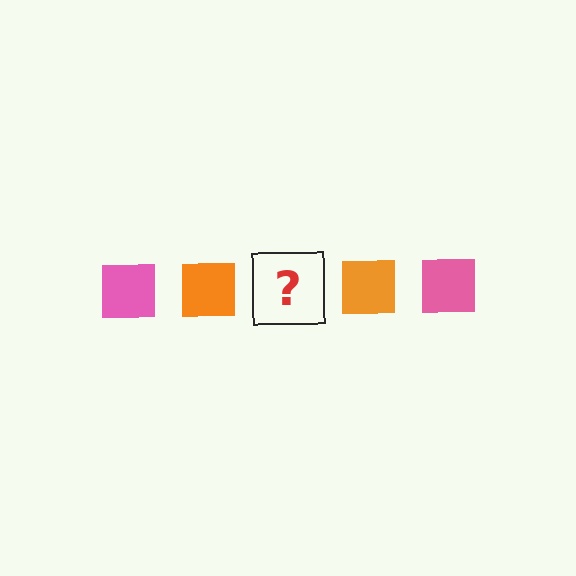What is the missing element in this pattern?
The missing element is a pink square.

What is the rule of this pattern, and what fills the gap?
The rule is that the pattern cycles through pink, orange squares. The gap should be filled with a pink square.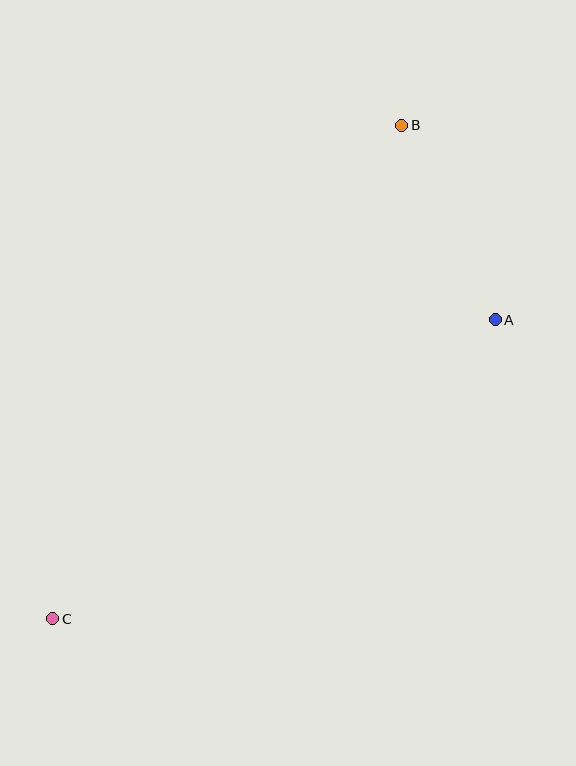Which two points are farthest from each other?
Points B and C are farthest from each other.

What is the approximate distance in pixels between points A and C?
The distance between A and C is approximately 534 pixels.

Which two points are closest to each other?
Points A and B are closest to each other.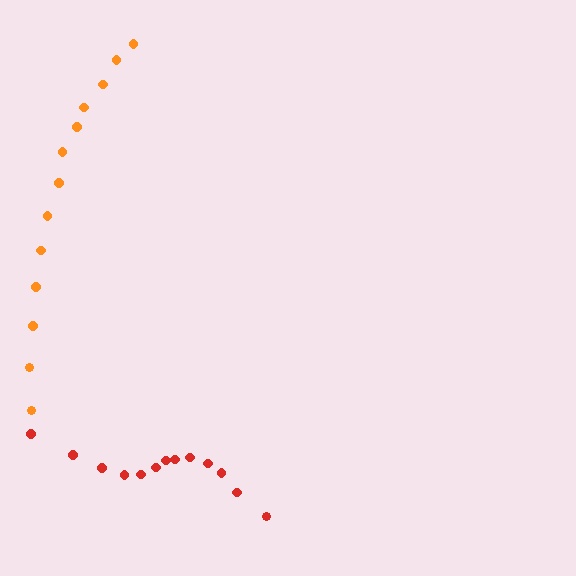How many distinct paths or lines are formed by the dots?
There are 2 distinct paths.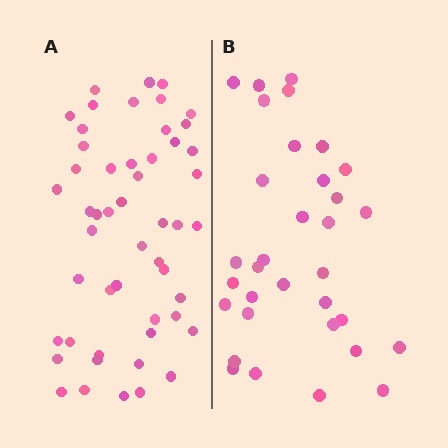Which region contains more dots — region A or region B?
Region A (the left region) has more dots.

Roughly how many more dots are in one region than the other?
Region A has approximately 20 more dots than region B.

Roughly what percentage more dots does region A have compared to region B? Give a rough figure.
About 55% more.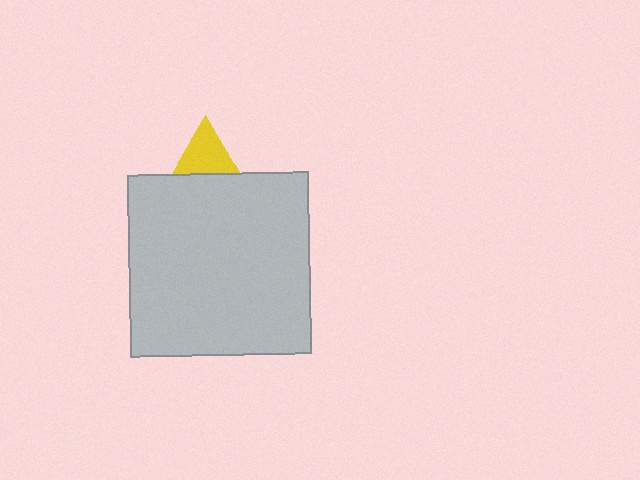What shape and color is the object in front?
The object in front is a light gray square.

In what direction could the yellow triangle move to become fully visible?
The yellow triangle could move up. That would shift it out from behind the light gray square entirely.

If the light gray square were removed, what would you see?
You would see the complete yellow triangle.